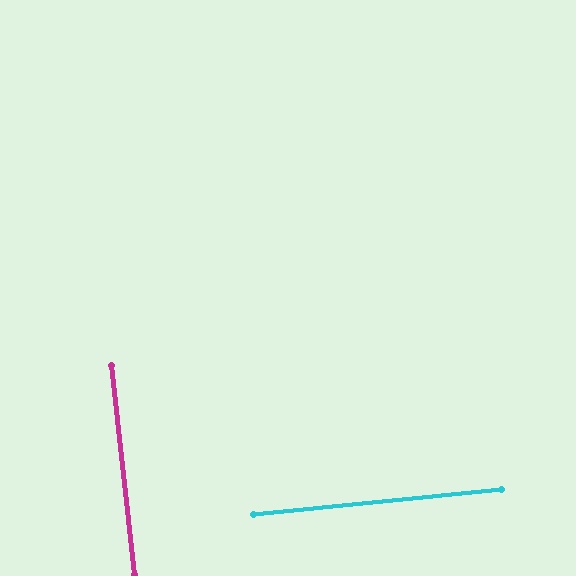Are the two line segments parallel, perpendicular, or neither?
Perpendicular — they meet at approximately 89°.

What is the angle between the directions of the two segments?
Approximately 89 degrees.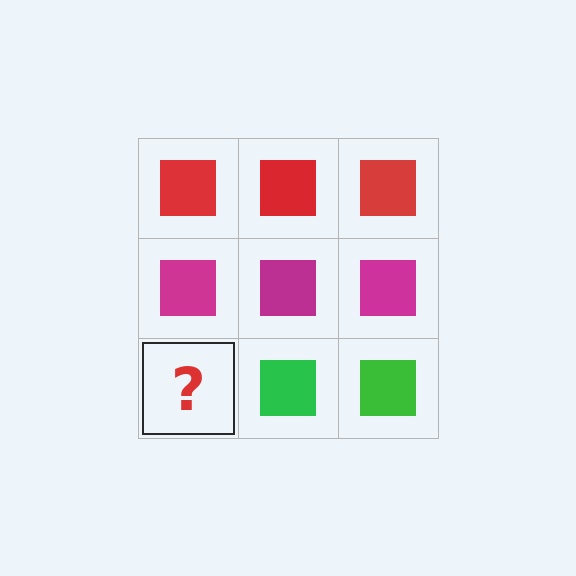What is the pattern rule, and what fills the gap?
The rule is that each row has a consistent color. The gap should be filled with a green square.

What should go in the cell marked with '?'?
The missing cell should contain a green square.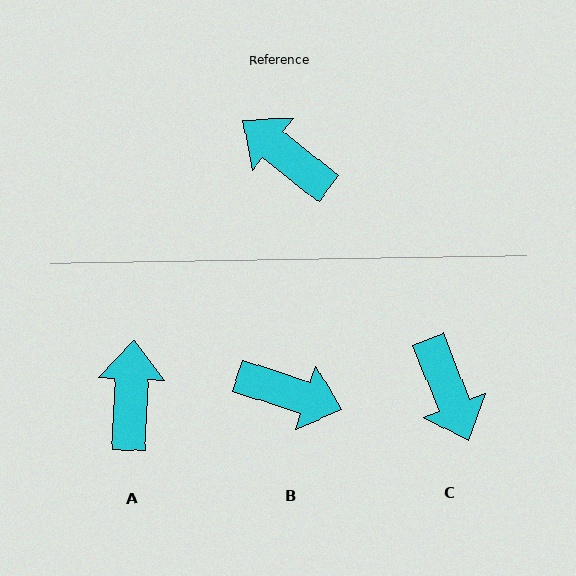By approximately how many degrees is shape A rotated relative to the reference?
Approximately 54 degrees clockwise.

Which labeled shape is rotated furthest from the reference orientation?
B, about 159 degrees away.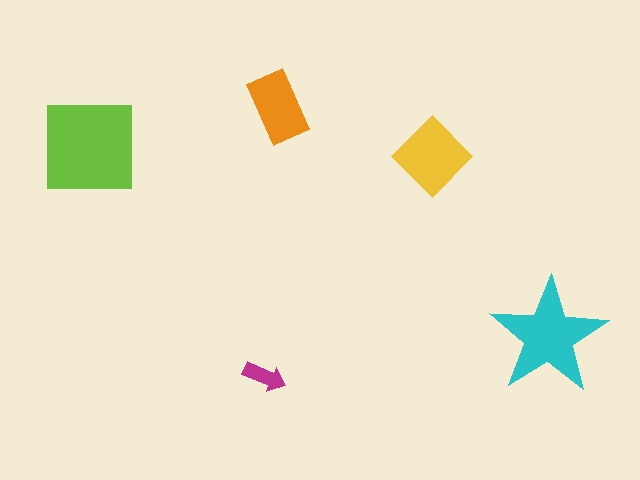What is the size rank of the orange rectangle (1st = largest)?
4th.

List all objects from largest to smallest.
The lime square, the cyan star, the yellow diamond, the orange rectangle, the magenta arrow.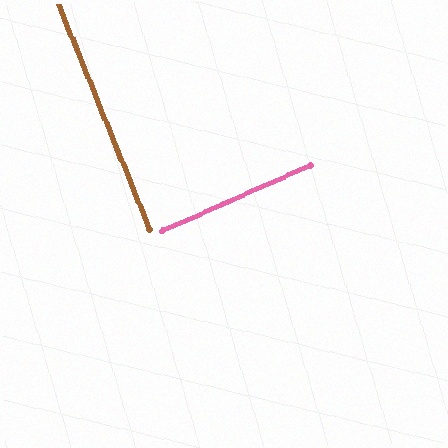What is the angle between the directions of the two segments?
Approximately 88 degrees.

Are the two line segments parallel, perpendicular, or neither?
Perpendicular — they meet at approximately 88°.